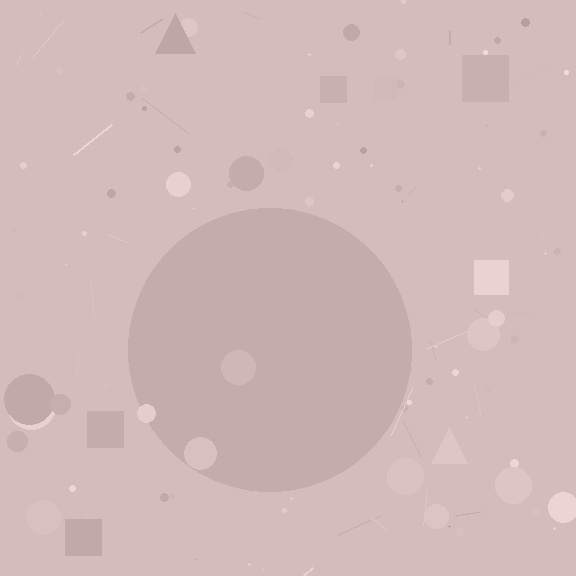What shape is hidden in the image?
A circle is hidden in the image.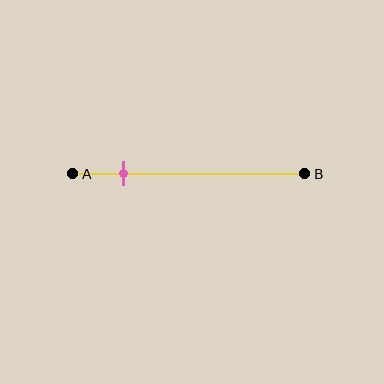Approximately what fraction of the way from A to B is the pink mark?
The pink mark is approximately 20% of the way from A to B.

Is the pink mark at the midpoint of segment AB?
No, the mark is at about 20% from A, not at the 50% midpoint.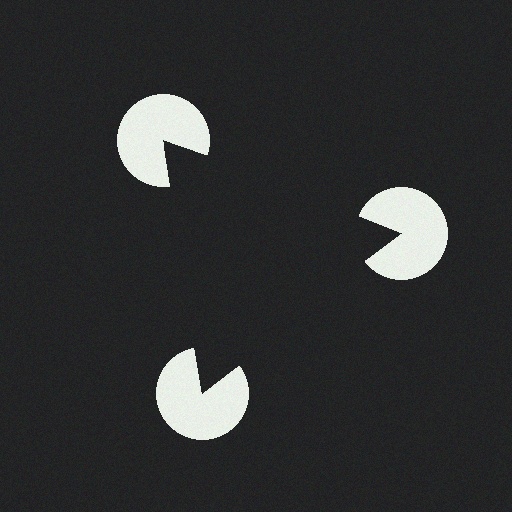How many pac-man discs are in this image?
There are 3 — one at each vertex of the illusory triangle.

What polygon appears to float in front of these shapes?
An illusory triangle — its edges are inferred from the aligned wedge cuts in the pac-man discs, not physically drawn.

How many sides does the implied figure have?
3 sides.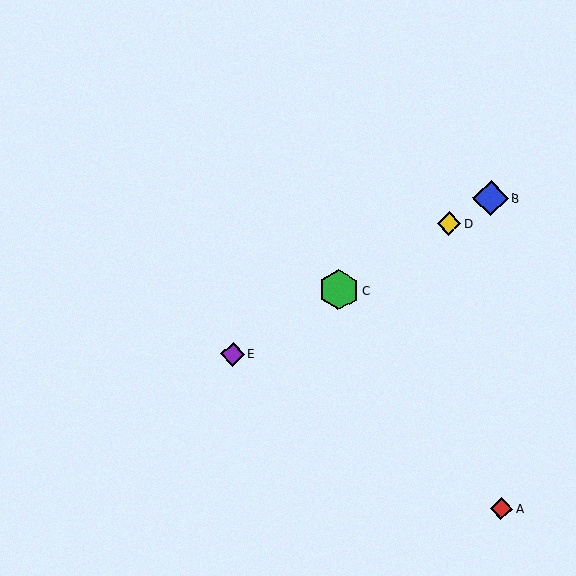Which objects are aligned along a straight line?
Objects B, C, D, E are aligned along a straight line.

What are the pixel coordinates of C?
Object C is at (339, 290).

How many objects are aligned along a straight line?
4 objects (B, C, D, E) are aligned along a straight line.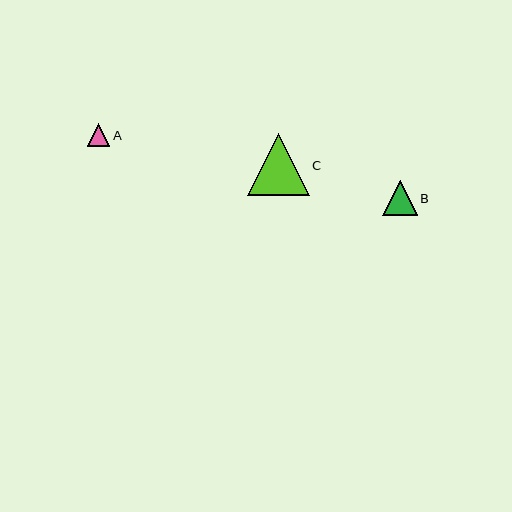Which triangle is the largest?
Triangle C is the largest with a size of approximately 62 pixels.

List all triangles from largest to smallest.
From largest to smallest: C, B, A.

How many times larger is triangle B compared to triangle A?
Triangle B is approximately 1.5 times the size of triangle A.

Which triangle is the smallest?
Triangle A is the smallest with a size of approximately 23 pixels.